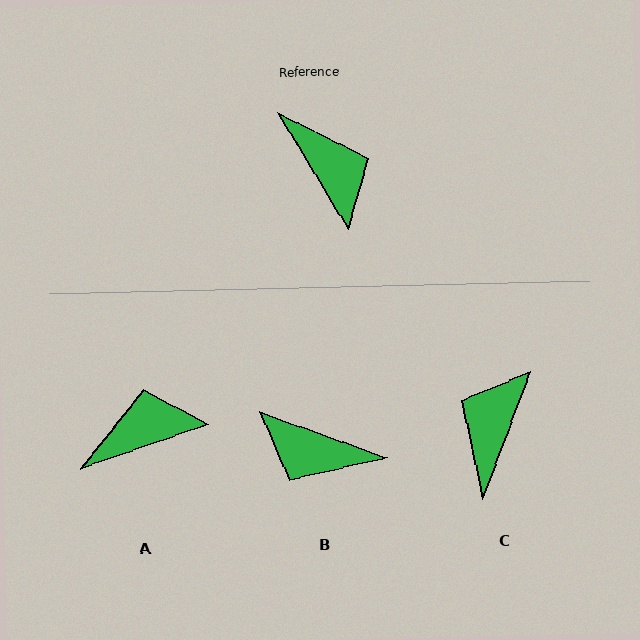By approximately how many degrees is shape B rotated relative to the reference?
Approximately 141 degrees clockwise.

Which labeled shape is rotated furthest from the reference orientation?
B, about 141 degrees away.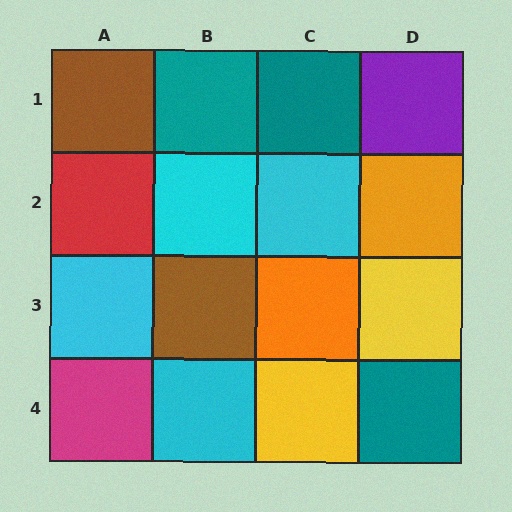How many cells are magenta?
1 cell is magenta.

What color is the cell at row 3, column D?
Yellow.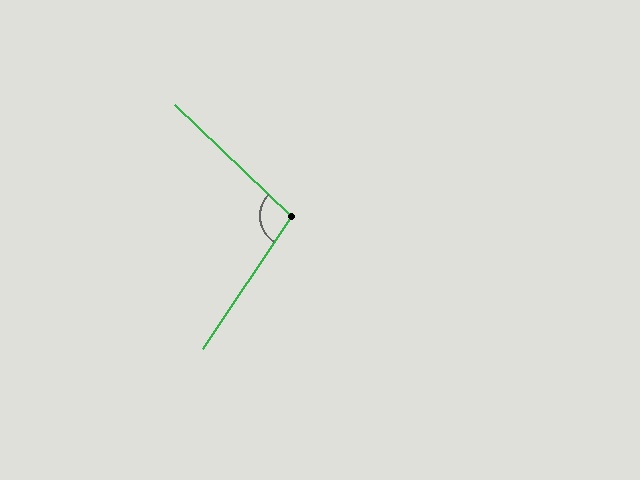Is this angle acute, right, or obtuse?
It is obtuse.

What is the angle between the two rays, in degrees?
Approximately 100 degrees.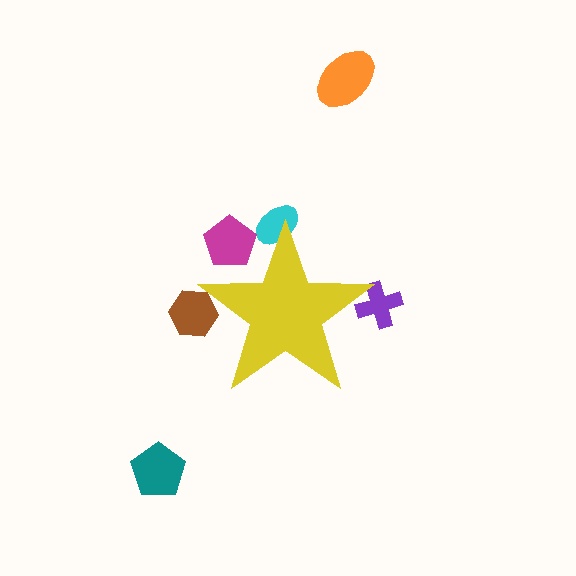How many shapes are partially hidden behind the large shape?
4 shapes are partially hidden.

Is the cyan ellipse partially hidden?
Yes, the cyan ellipse is partially hidden behind the yellow star.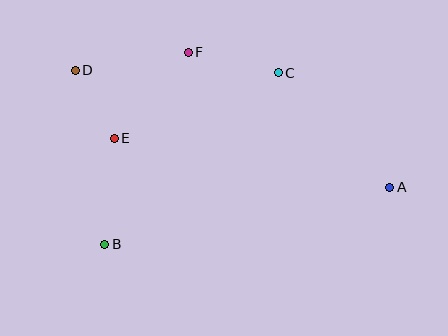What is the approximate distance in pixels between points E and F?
The distance between E and F is approximately 113 pixels.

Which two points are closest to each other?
Points D and E are closest to each other.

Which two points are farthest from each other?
Points A and D are farthest from each other.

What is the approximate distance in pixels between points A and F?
The distance between A and F is approximately 243 pixels.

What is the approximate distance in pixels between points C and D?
The distance between C and D is approximately 203 pixels.